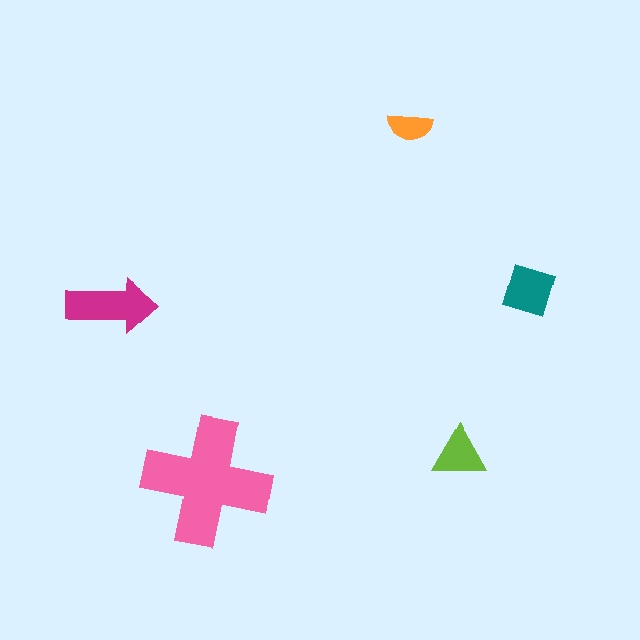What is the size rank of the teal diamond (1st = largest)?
3rd.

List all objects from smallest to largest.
The orange semicircle, the lime triangle, the teal diamond, the magenta arrow, the pink cross.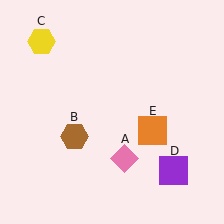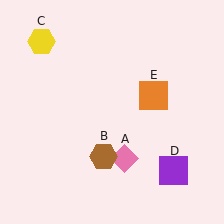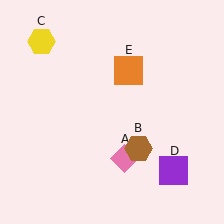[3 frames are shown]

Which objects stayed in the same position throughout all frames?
Pink diamond (object A) and yellow hexagon (object C) and purple square (object D) remained stationary.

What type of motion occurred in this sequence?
The brown hexagon (object B), orange square (object E) rotated counterclockwise around the center of the scene.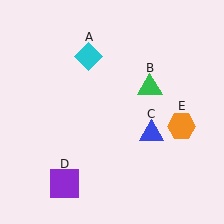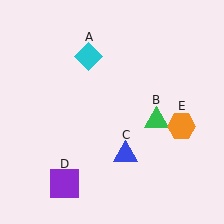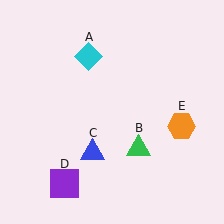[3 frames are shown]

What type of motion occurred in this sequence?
The green triangle (object B), blue triangle (object C) rotated clockwise around the center of the scene.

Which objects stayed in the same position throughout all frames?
Cyan diamond (object A) and purple square (object D) and orange hexagon (object E) remained stationary.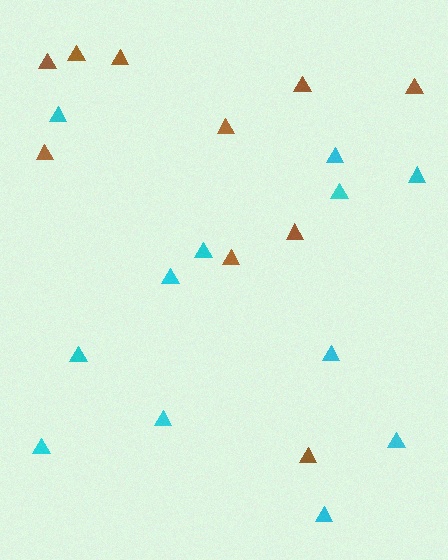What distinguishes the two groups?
There are 2 groups: one group of cyan triangles (12) and one group of brown triangles (10).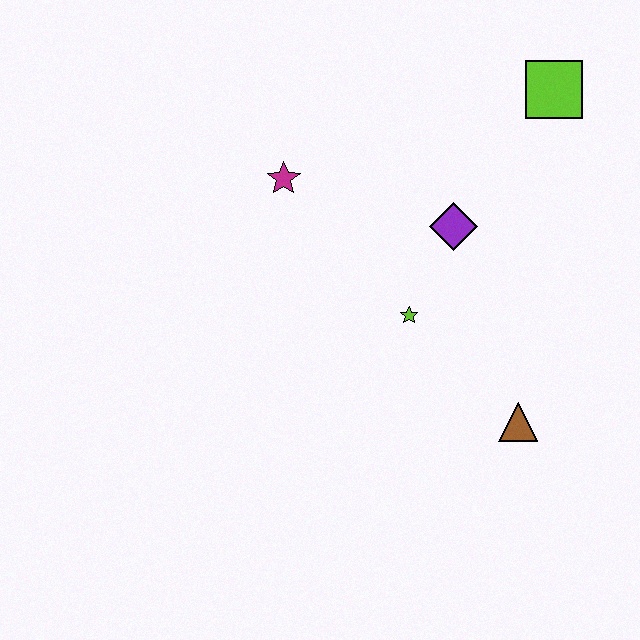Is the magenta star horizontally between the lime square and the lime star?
No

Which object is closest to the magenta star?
The purple diamond is closest to the magenta star.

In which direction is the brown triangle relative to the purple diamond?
The brown triangle is below the purple diamond.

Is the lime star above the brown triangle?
Yes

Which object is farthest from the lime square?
The brown triangle is farthest from the lime square.